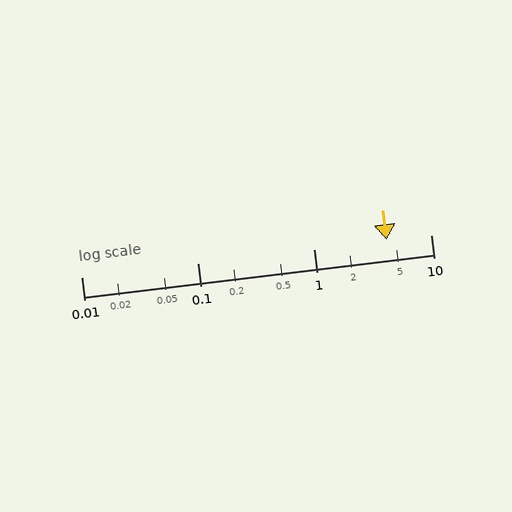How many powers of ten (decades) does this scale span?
The scale spans 3 decades, from 0.01 to 10.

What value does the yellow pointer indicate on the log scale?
The pointer indicates approximately 4.2.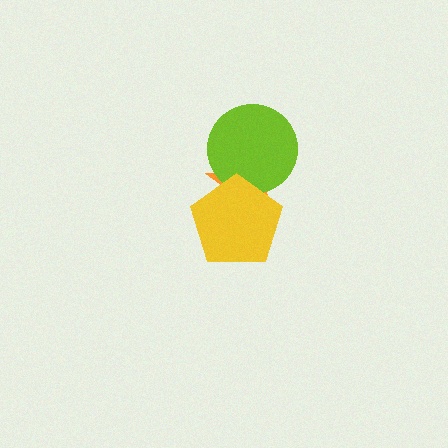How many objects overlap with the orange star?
2 objects overlap with the orange star.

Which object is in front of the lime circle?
The yellow pentagon is in front of the lime circle.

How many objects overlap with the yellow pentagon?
2 objects overlap with the yellow pentagon.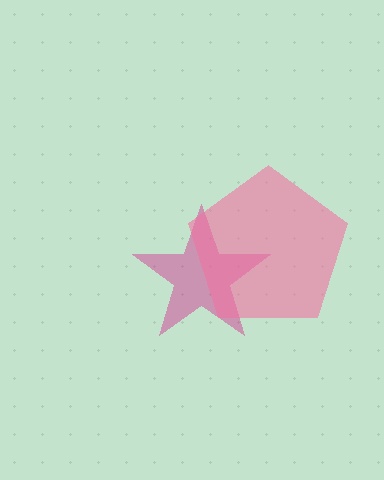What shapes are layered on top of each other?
The layered shapes are: a magenta star, a pink pentagon.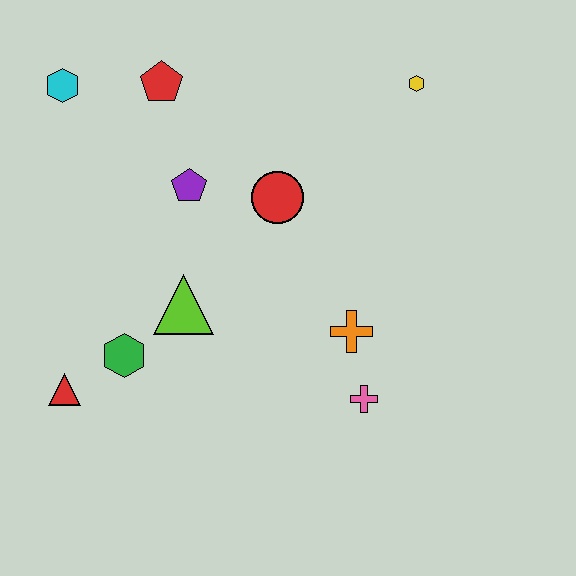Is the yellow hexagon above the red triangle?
Yes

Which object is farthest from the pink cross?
The cyan hexagon is farthest from the pink cross.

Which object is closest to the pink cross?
The orange cross is closest to the pink cross.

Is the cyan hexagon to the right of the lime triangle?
No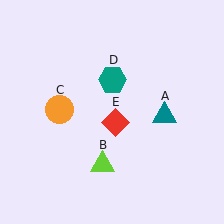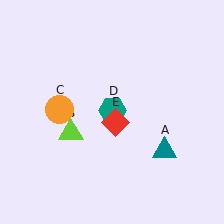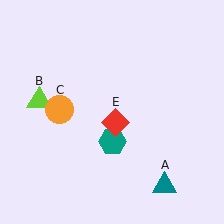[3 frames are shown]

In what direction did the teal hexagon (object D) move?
The teal hexagon (object D) moved down.